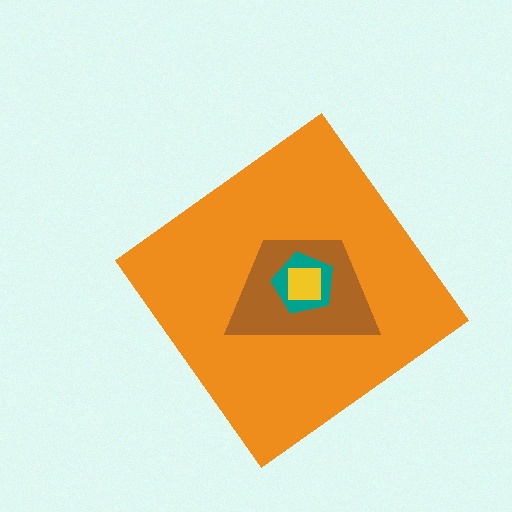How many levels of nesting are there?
4.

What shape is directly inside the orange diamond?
The brown trapezoid.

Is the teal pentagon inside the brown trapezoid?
Yes.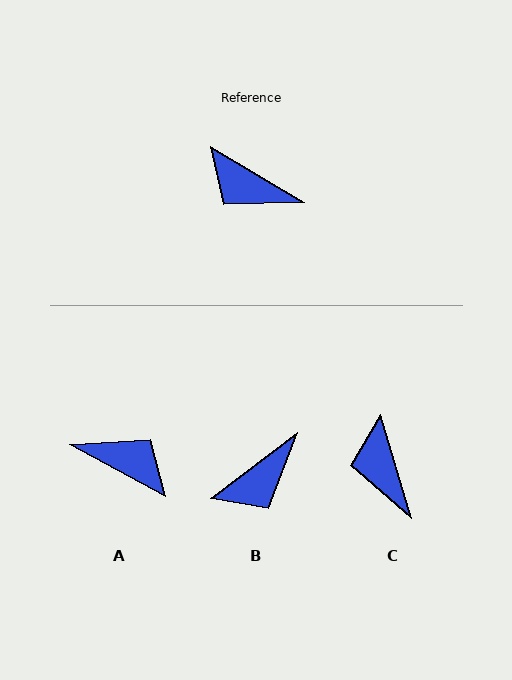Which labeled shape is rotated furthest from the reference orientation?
A, about 178 degrees away.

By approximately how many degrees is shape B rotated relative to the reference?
Approximately 68 degrees counter-clockwise.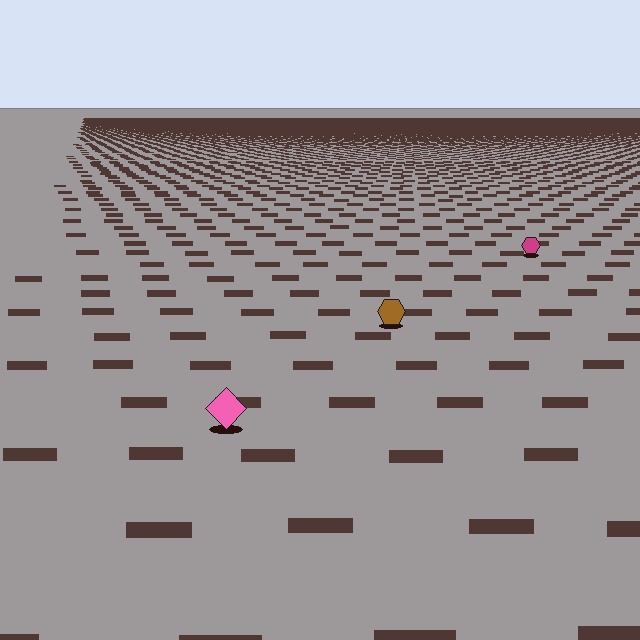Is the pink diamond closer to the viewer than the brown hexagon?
Yes. The pink diamond is closer — you can tell from the texture gradient: the ground texture is coarser near it.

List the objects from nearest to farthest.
From nearest to farthest: the pink diamond, the brown hexagon, the magenta hexagon.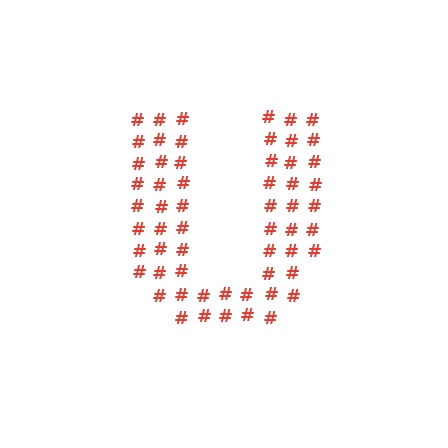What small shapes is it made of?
It is made of small hash symbols.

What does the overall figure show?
The overall figure shows the letter U.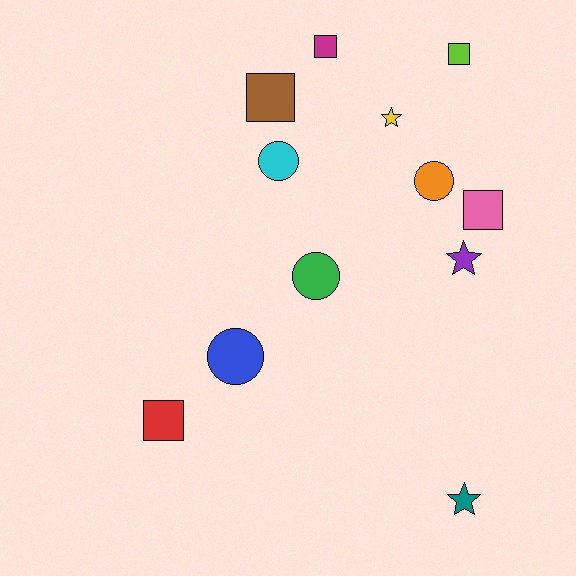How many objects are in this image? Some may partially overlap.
There are 12 objects.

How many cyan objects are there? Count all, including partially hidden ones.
There is 1 cyan object.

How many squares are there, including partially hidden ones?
There are 5 squares.